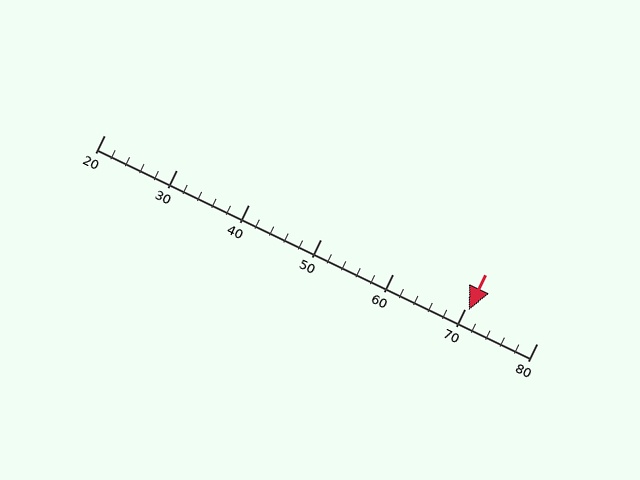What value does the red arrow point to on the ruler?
The red arrow points to approximately 71.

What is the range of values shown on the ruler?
The ruler shows values from 20 to 80.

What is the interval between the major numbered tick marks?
The major tick marks are spaced 10 units apart.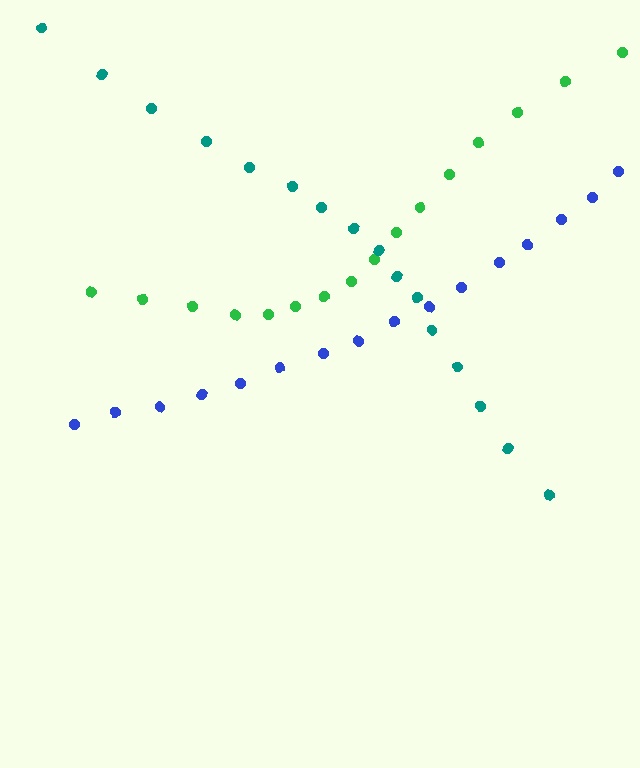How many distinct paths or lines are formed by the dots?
There are 3 distinct paths.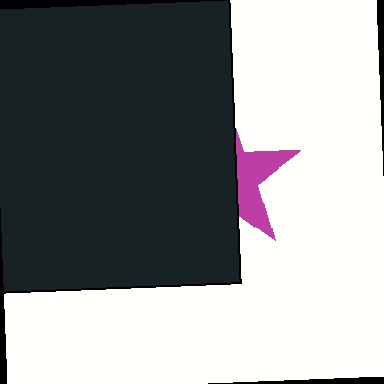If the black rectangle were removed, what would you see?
You would see the complete magenta star.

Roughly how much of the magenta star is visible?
A small part of it is visible (roughly 36%).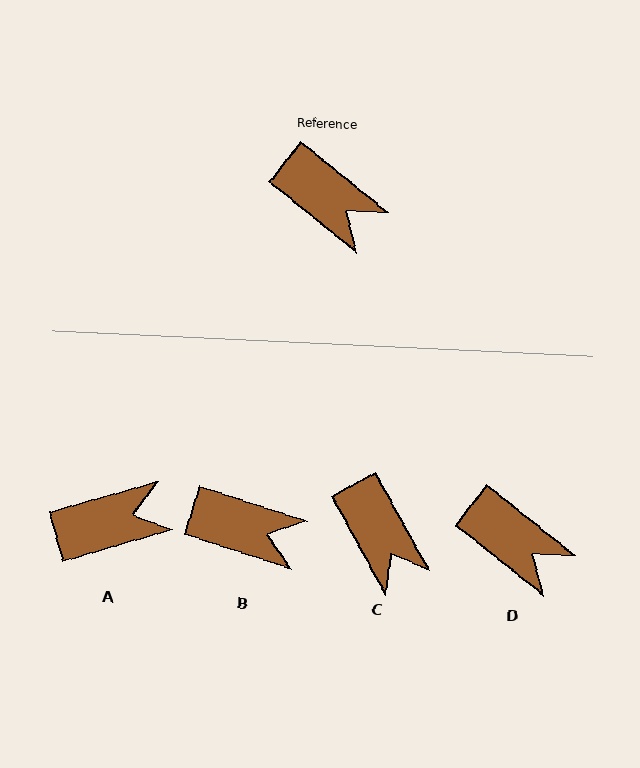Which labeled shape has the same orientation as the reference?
D.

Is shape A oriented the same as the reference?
No, it is off by about 55 degrees.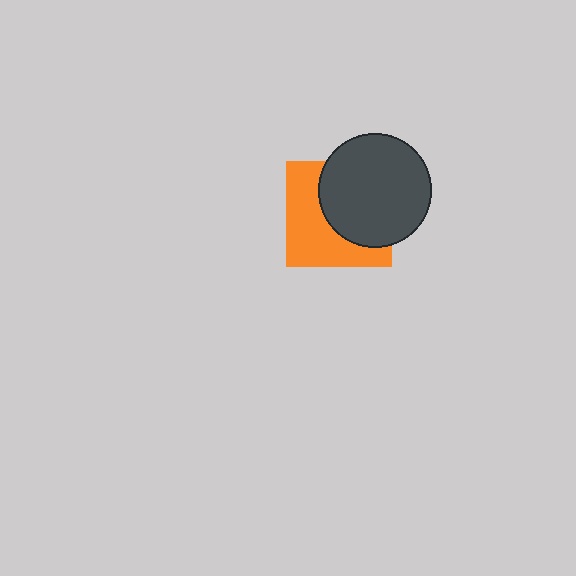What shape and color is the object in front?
The object in front is a dark gray circle.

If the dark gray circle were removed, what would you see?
You would see the complete orange square.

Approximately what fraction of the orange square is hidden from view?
Roughly 50% of the orange square is hidden behind the dark gray circle.